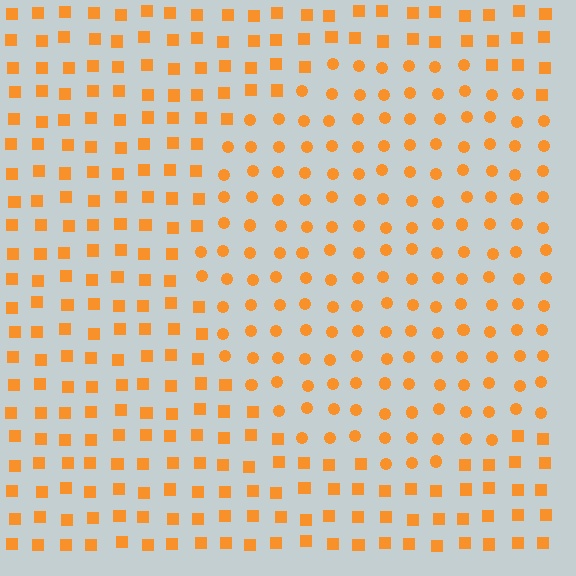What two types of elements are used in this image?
The image uses circles inside the circle region and squares outside it.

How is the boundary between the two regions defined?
The boundary is defined by a change in element shape: circles inside vs. squares outside. All elements share the same color and spacing.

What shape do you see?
I see a circle.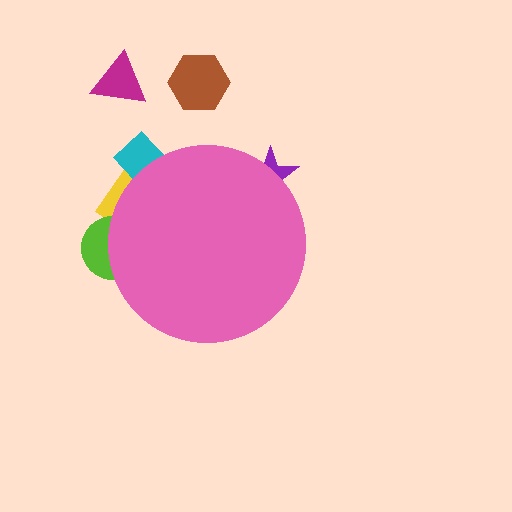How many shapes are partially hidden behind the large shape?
4 shapes are partially hidden.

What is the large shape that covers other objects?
A pink circle.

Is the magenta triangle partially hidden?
No, the magenta triangle is fully visible.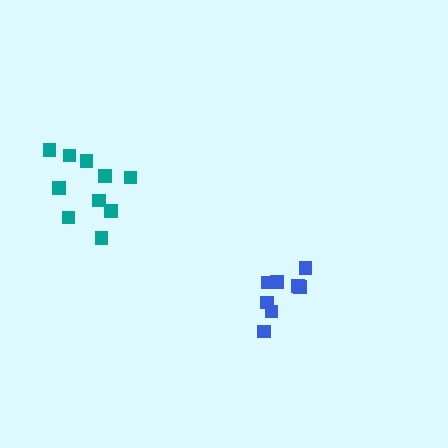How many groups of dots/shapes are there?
There are 2 groups.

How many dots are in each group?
Group 1: 10 dots, Group 2: 8 dots (18 total).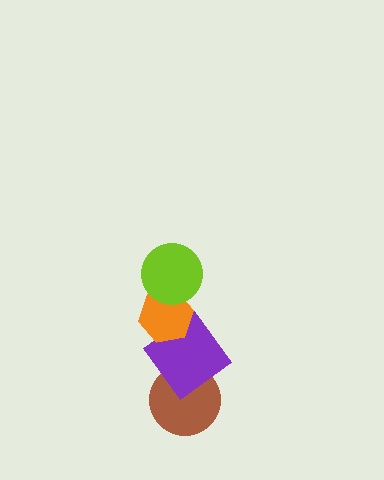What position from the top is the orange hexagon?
The orange hexagon is 2nd from the top.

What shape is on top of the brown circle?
The purple diamond is on top of the brown circle.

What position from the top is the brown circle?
The brown circle is 4th from the top.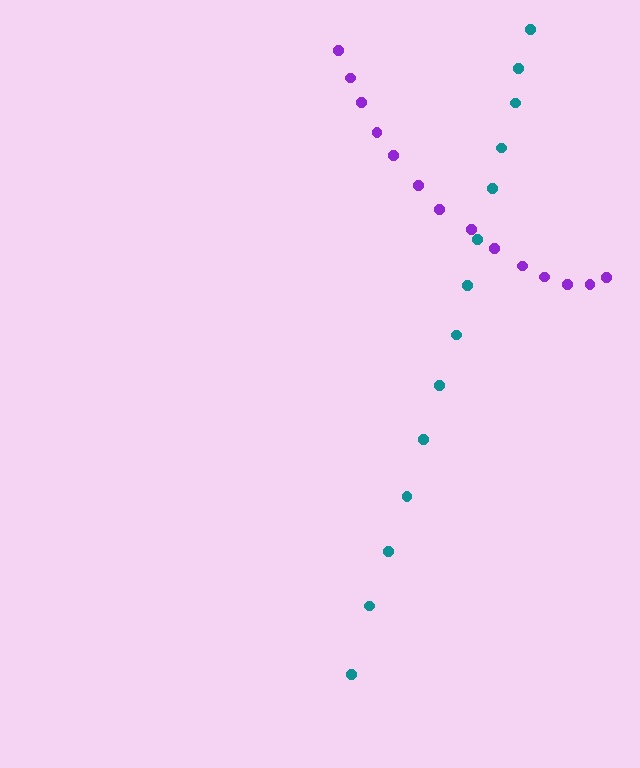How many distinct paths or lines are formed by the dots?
There are 2 distinct paths.